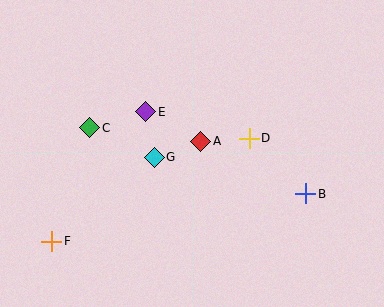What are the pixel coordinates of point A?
Point A is at (201, 141).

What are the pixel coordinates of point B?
Point B is at (306, 194).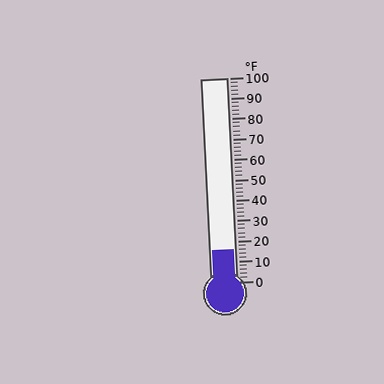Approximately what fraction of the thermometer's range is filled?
The thermometer is filled to approximately 15% of its range.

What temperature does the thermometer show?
The thermometer shows approximately 16°F.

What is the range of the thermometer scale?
The thermometer scale ranges from 0°F to 100°F.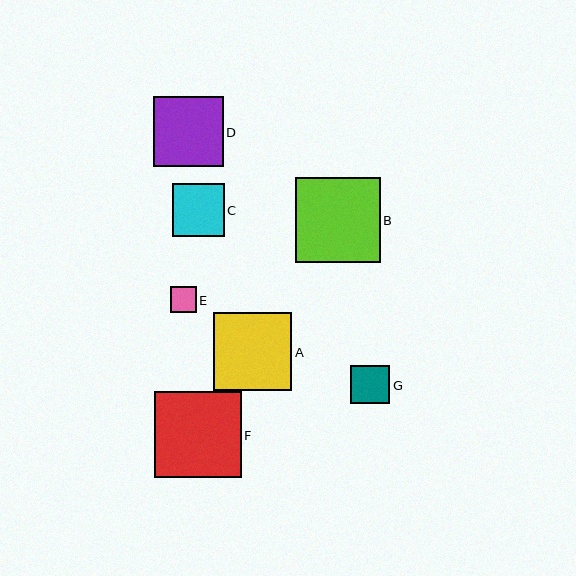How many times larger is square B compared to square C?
Square B is approximately 1.6 times the size of square C.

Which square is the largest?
Square F is the largest with a size of approximately 87 pixels.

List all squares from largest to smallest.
From largest to smallest: F, B, A, D, C, G, E.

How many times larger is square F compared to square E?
Square F is approximately 3.4 times the size of square E.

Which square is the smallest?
Square E is the smallest with a size of approximately 26 pixels.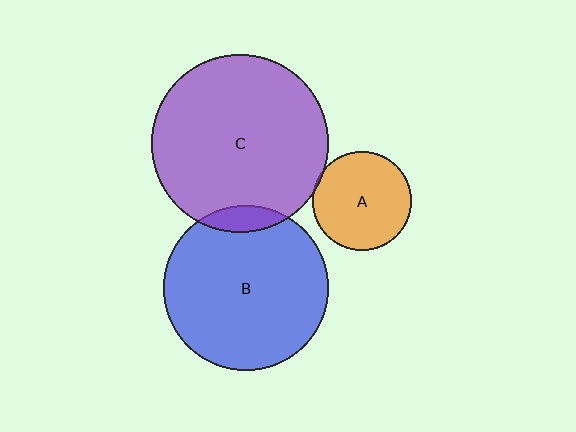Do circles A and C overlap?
Yes.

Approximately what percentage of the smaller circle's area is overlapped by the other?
Approximately 5%.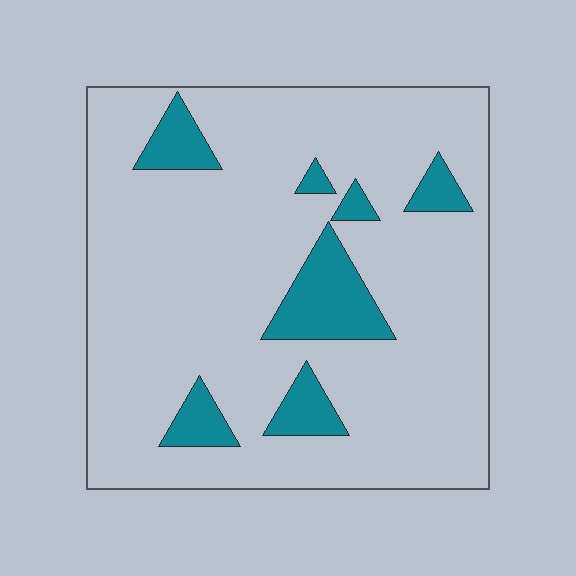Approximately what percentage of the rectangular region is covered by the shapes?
Approximately 15%.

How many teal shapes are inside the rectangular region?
7.